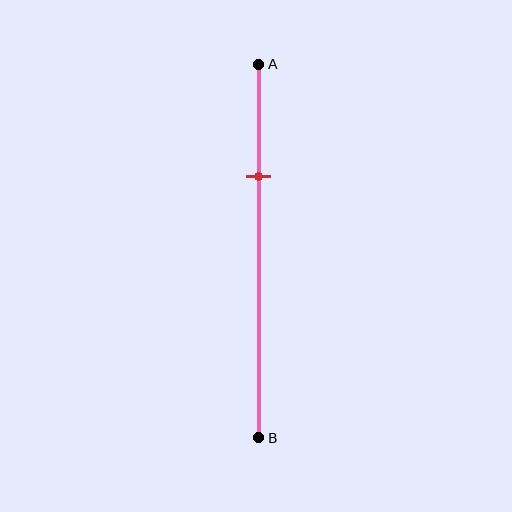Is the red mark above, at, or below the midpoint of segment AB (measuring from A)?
The red mark is above the midpoint of segment AB.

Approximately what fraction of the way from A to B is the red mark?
The red mark is approximately 30% of the way from A to B.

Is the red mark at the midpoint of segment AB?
No, the mark is at about 30% from A, not at the 50% midpoint.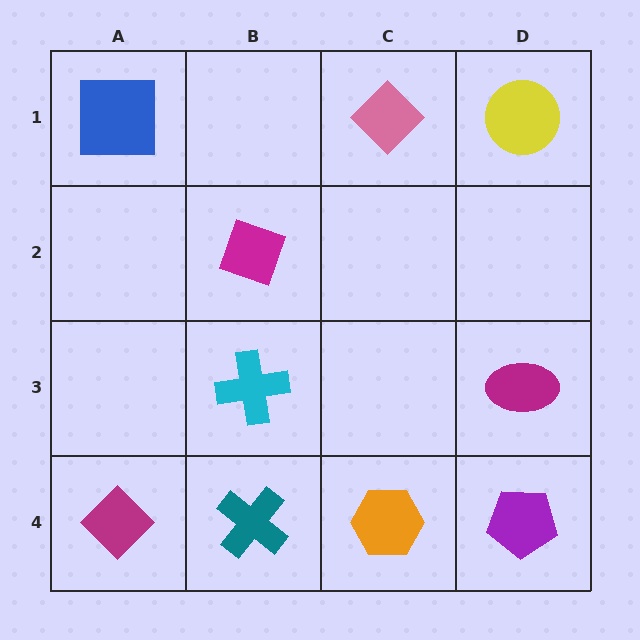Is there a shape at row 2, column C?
No, that cell is empty.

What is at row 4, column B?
A teal cross.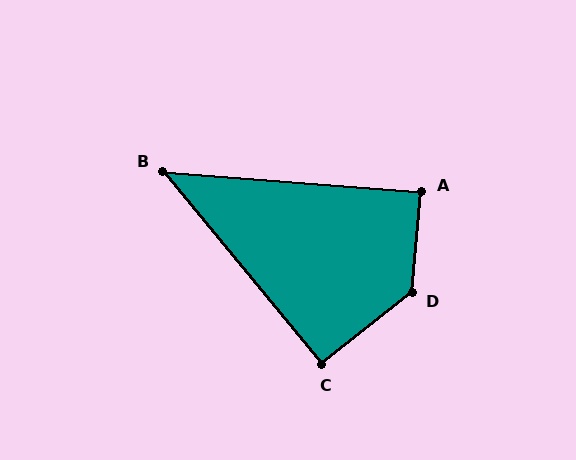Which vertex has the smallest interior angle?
B, at approximately 46 degrees.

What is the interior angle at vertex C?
Approximately 91 degrees (approximately right).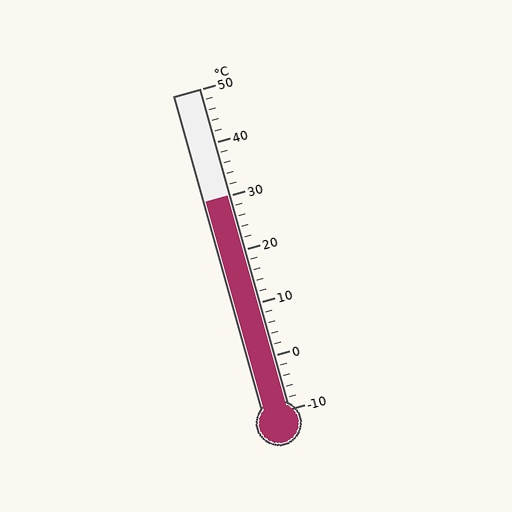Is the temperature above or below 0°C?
The temperature is above 0°C.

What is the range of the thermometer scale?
The thermometer scale ranges from -10°C to 50°C.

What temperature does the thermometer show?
The thermometer shows approximately 30°C.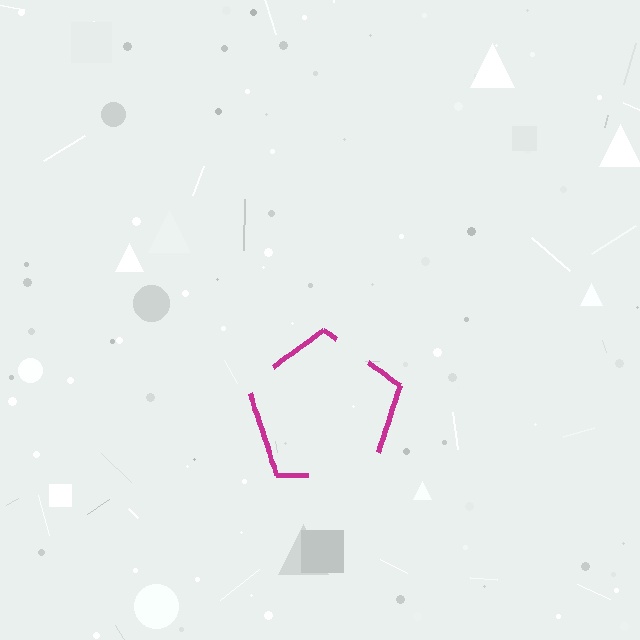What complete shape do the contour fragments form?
The contour fragments form a pentagon.